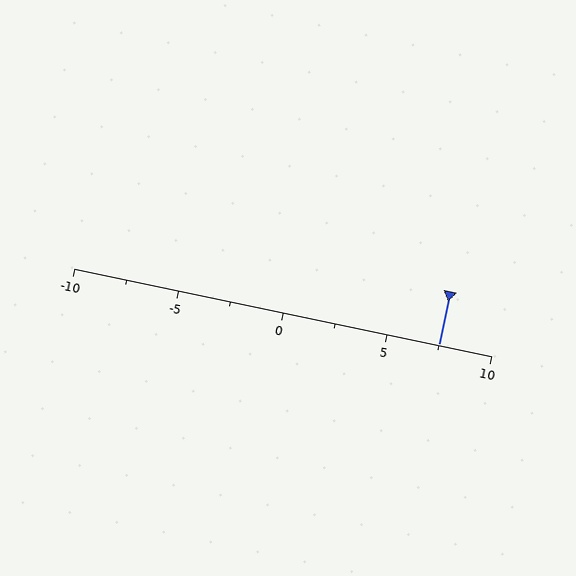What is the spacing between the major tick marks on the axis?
The major ticks are spaced 5 apart.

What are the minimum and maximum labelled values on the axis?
The axis runs from -10 to 10.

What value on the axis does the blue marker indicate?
The marker indicates approximately 7.5.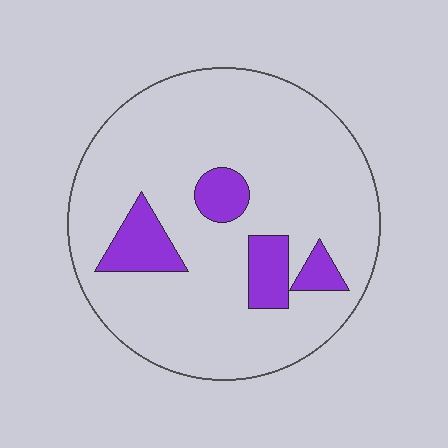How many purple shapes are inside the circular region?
4.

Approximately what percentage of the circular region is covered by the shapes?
Approximately 15%.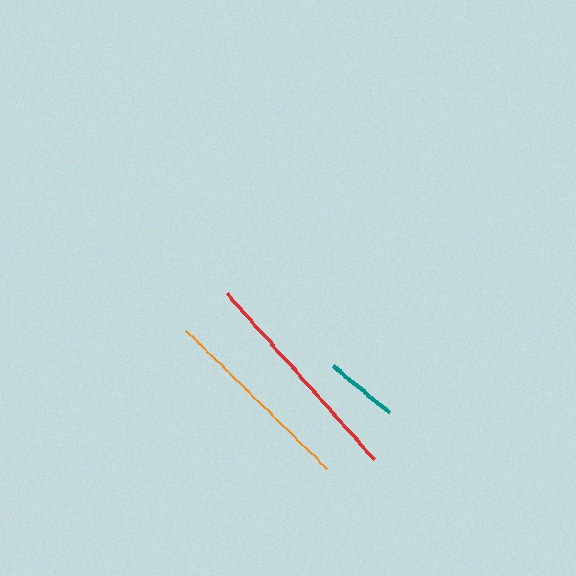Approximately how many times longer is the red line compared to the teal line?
The red line is approximately 3.0 times the length of the teal line.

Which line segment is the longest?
The red line is the longest at approximately 221 pixels.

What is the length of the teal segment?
The teal segment is approximately 74 pixels long.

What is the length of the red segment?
The red segment is approximately 221 pixels long.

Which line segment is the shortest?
The teal line is the shortest at approximately 74 pixels.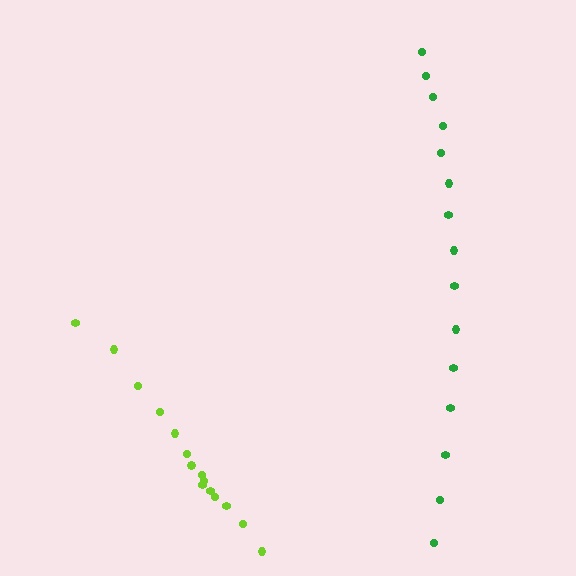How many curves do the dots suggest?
There are 2 distinct paths.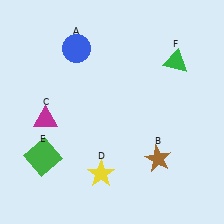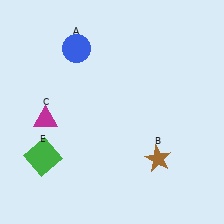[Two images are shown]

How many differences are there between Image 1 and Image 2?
There are 2 differences between the two images.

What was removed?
The green triangle (F), the yellow star (D) were removed in Image 2.